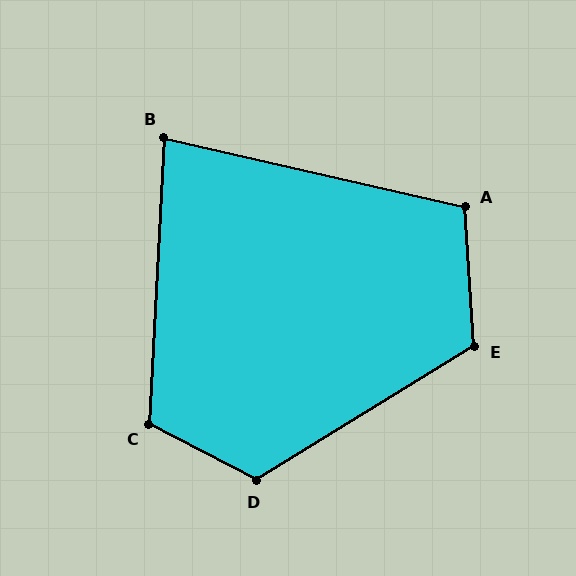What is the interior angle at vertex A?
Approximately 107 degrees (obtuse).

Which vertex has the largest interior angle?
D, at approximately 121 degrees.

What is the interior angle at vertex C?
Approximately 114 degrees (obtuse).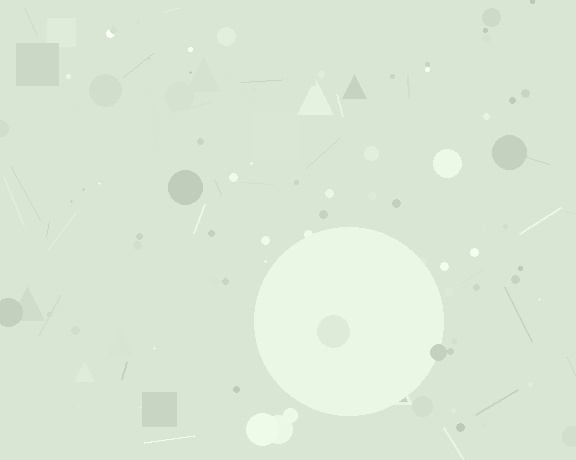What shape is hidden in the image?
A circle is hidden in the image.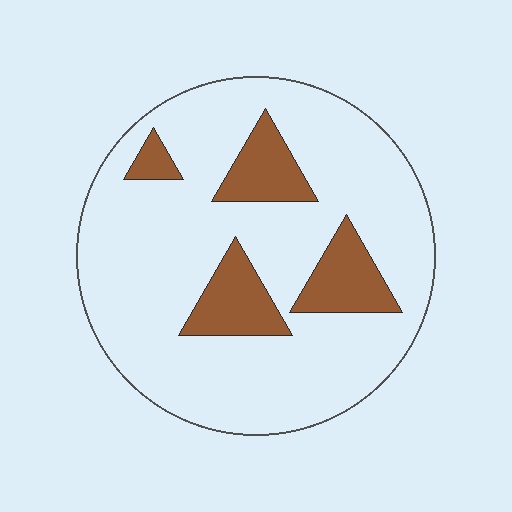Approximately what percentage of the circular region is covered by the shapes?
Approximately 20%.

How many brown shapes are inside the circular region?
4.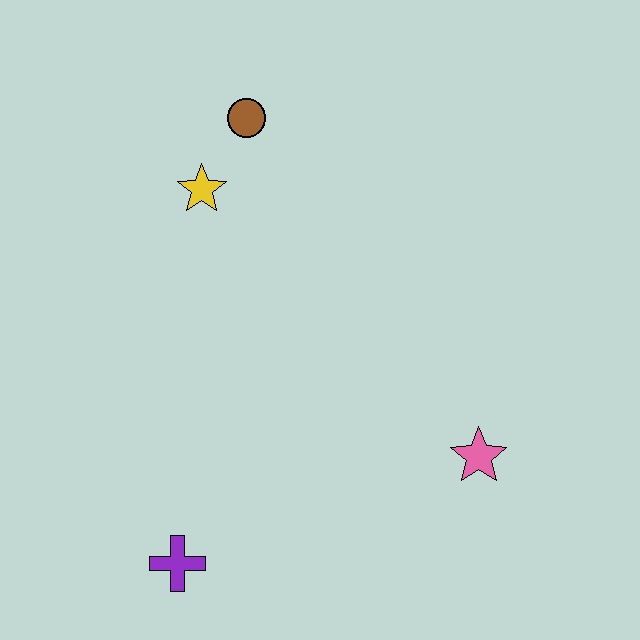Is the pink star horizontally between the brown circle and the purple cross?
No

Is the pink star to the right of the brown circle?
Yes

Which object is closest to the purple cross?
The pink star is closest to the purple cross.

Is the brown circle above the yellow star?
Yes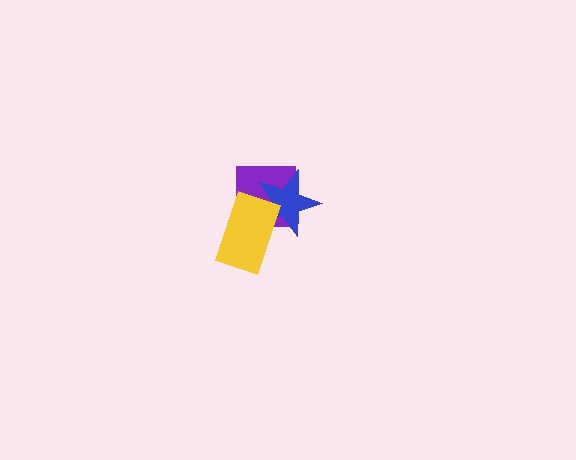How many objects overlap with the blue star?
2 objects overlap with the blue star.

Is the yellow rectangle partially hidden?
No, no other shape covers it.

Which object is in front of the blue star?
The yellow rectangle is in front of the blue star.